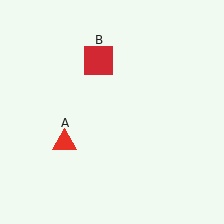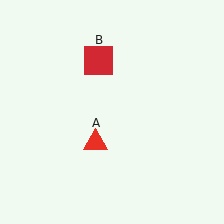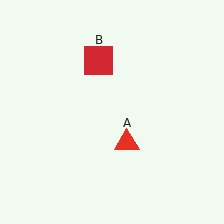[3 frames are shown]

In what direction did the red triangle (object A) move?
The red triangle (object A) moved right.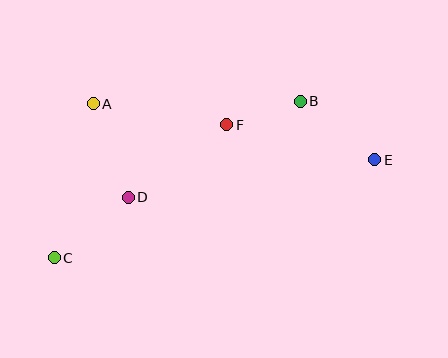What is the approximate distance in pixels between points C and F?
The distance between C and F is approximately 218 pixels.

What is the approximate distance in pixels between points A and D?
The distance between A and D is approximately 100 pixels.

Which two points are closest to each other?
Points B and F are closest to each other.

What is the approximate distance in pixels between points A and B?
The distance between A and B is approximately 207 pixels.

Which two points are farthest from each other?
Points C and E are farthest from each other.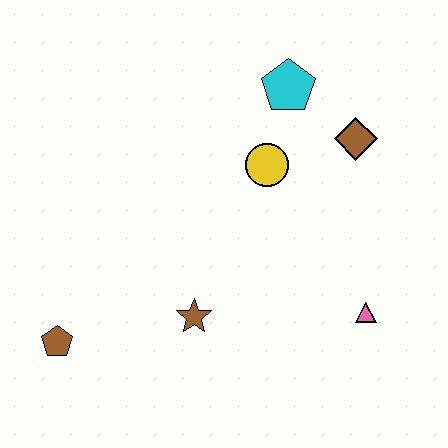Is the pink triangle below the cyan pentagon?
Yes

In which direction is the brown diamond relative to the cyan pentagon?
The brown diamond is to the right of the cyan pentagon.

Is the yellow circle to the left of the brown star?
No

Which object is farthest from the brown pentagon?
The brown diamond is farthest from the brown pentagon.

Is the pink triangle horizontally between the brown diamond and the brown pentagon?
No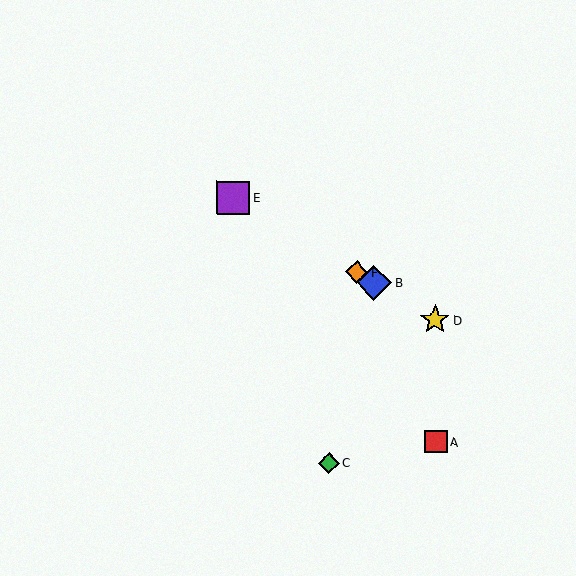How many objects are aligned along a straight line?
4 objects (B, D, E, F) are aligned along a straight line.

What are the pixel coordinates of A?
Object A is at (436, 442).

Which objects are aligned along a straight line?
Objects B, D, E, F are aligned along a straight line.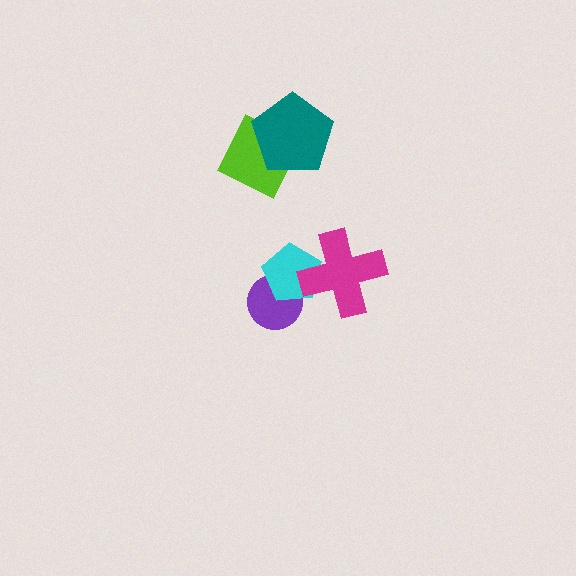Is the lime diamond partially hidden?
Yes, it is partially covered by another shape.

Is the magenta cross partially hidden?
No, no other shape covers it.